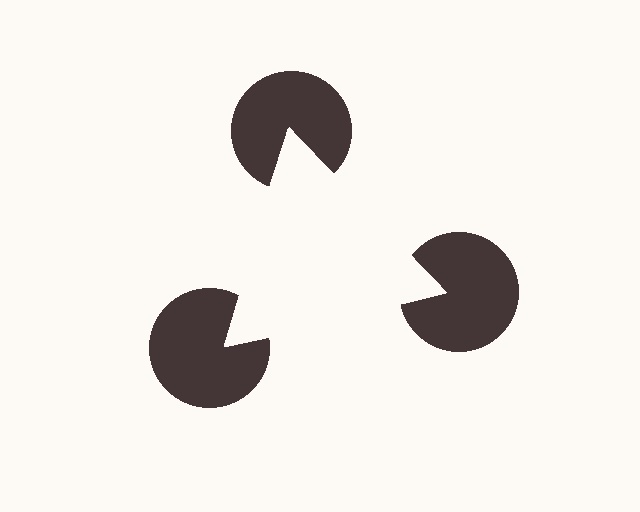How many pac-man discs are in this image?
There are 3 — one at each vertex of the illusory triangle.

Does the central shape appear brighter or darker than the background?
It typically appears slightly brighter than the background, even though no actual brightness change is drawn.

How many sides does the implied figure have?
3 sides.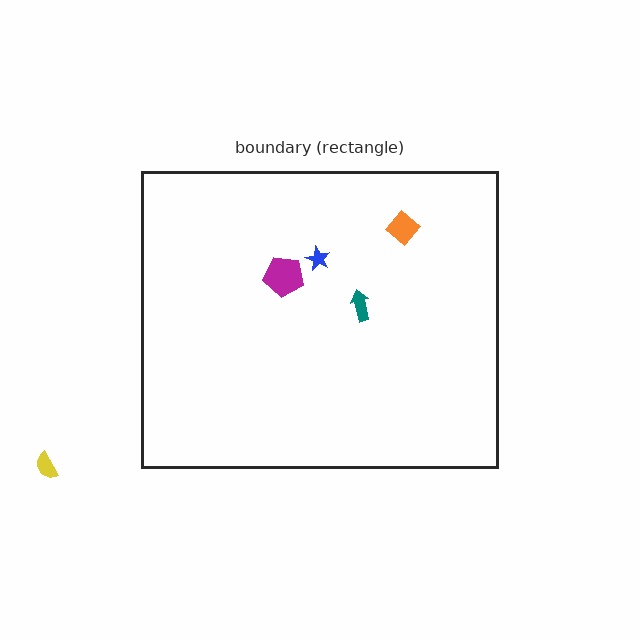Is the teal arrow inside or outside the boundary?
Inside.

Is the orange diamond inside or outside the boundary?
Inside.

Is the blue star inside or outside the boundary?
Inside.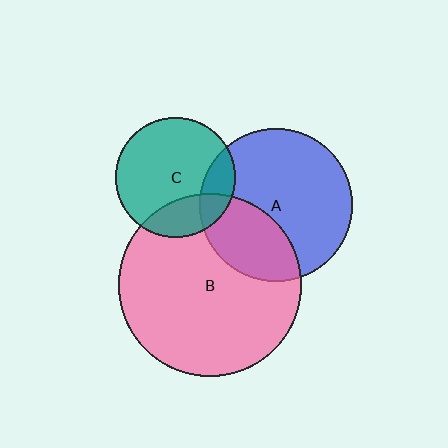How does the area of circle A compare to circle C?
Approximately 1.6 times.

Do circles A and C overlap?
Yes.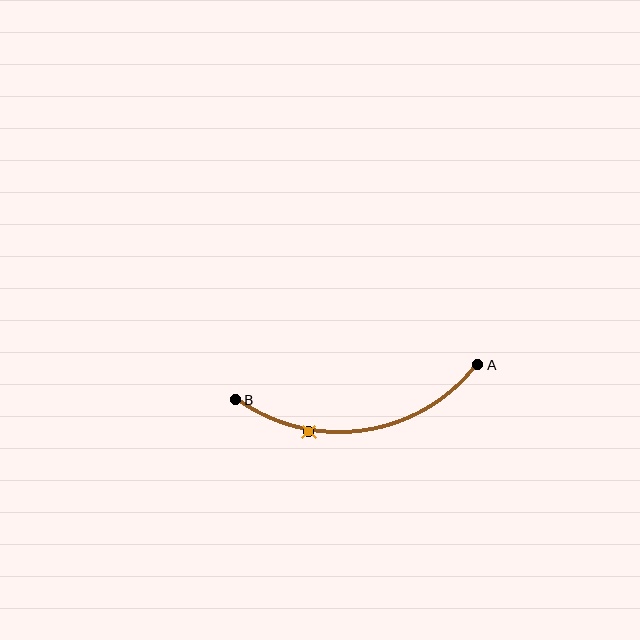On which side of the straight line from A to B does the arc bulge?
The arc bulges below the straight line connecting A and B.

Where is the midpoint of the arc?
The arc midpoint is the point on the curve farthest from the straight line joining A and B. It sits below that line.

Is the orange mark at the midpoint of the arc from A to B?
No. The orange mark lies on the arc but is closer to endpoint B. The arc midpoint would be at the point on the curve equidistant along the arc from both A and B.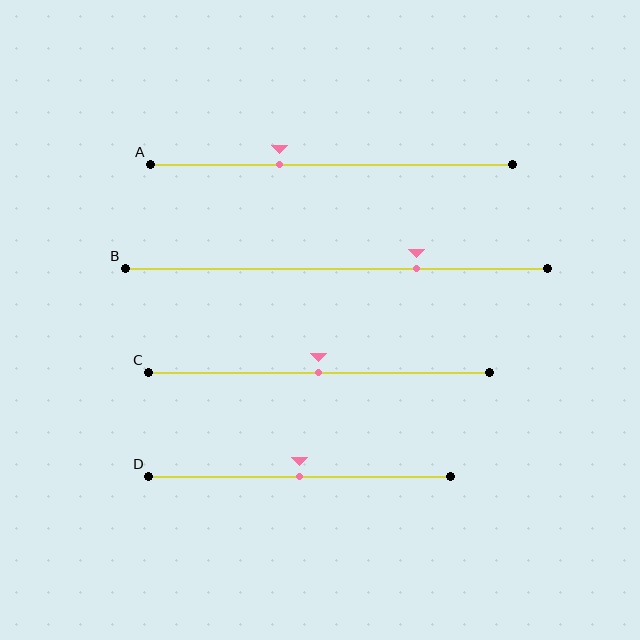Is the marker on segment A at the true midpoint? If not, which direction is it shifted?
No, the marker on segment A is shifted to the left by about 14% of the segment length.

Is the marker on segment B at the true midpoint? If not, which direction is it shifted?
No, the marker on segment B is shifted to the right by about 19% of the segment length.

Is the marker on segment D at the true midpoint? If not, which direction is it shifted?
Yes, the marker on segment D is at the true midpoint.